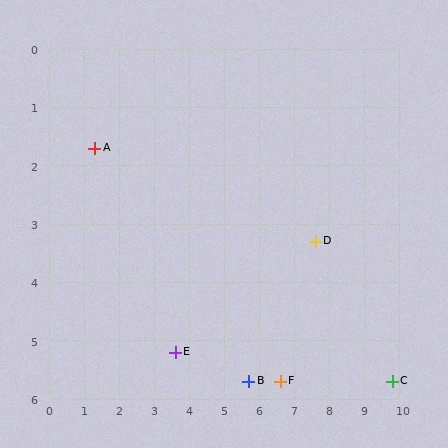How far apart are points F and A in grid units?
Points F and A are about 6.6 grid units apart.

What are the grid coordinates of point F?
Point F is at approximately (6.6, 5.7).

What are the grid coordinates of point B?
Point B is at approximately (5.7, 5.7).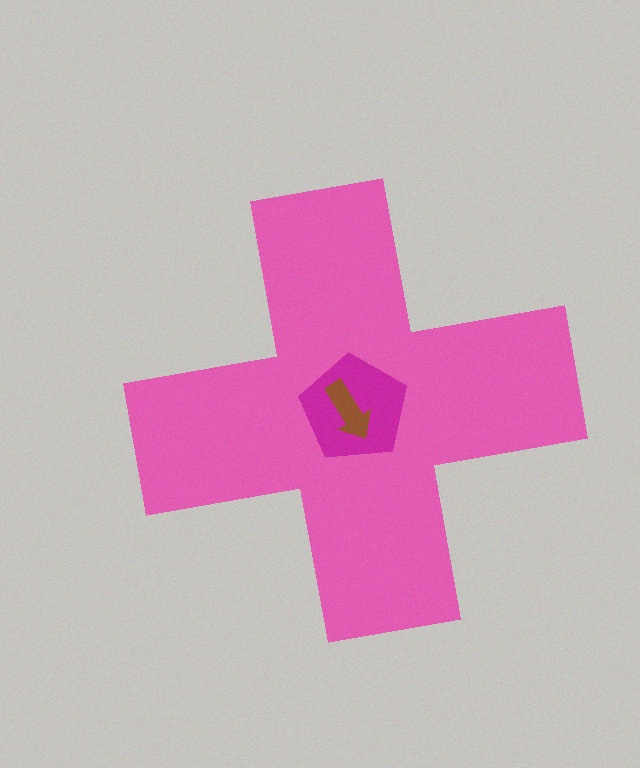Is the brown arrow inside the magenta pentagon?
Yes.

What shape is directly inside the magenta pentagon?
The brown arrow.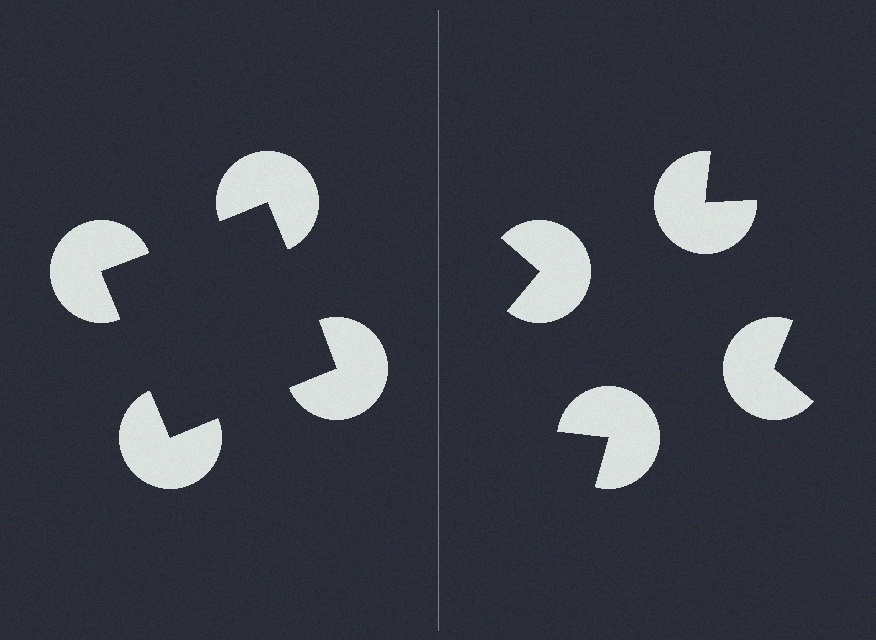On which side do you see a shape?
An illusory square appears on the left side. On the right side the wedge cuts are rotated, so no coherent shape forms.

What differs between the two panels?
The pac-man discs are positioned identically on both sides; only the wedge orientations differ. On the left they align to a square; on the right they are misaligned.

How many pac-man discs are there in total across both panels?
8 — 4 on each side.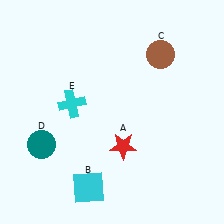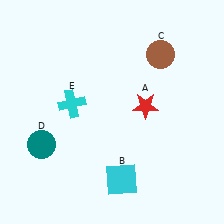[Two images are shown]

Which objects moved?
The objects that moved are: the red star (A), the cyan square (B).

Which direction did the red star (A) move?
The red star (A) moved up.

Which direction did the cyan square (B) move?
The cyan square (B) moved right.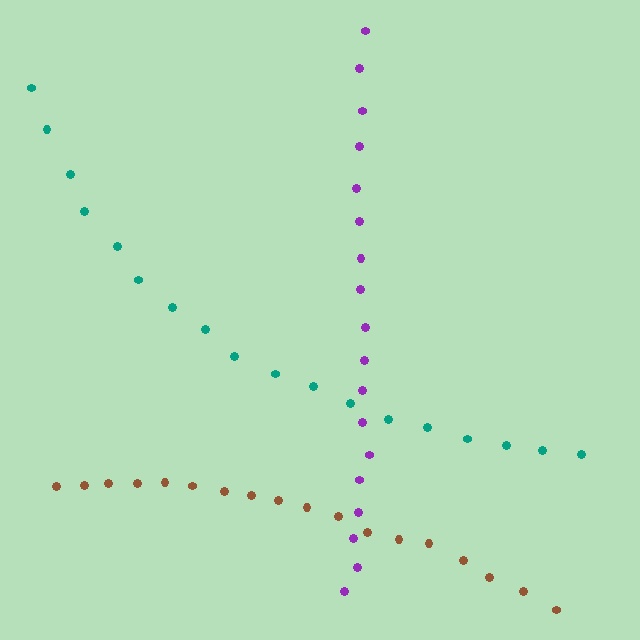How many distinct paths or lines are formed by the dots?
There are 3 distinct paths.